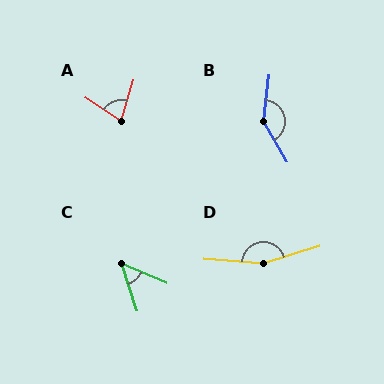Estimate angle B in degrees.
Approximately 143 degrees.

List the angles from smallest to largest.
C (49°), A (73°), B (143°), D (159°).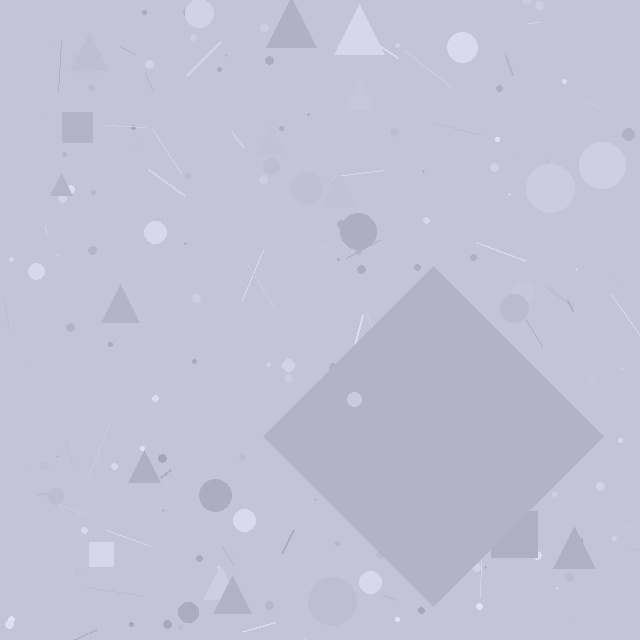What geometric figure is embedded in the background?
A diamond is embedded in the background.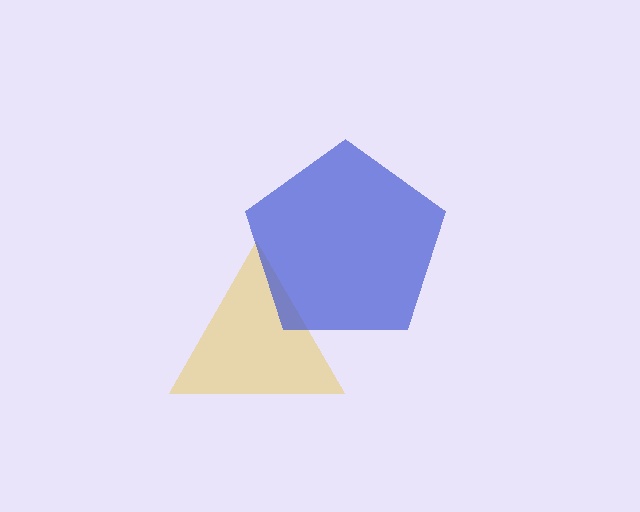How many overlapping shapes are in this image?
There are 2 overlapping shapes in the image.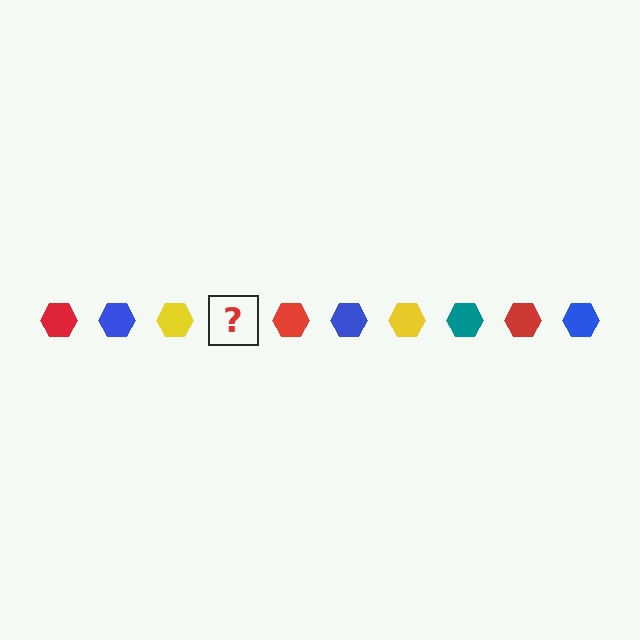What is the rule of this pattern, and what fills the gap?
The rule is that the pattern cycles through red, blue, yellow, teal hexagons. The gap should be filled with a teal hexagon.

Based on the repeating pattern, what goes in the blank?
The blank should be a teal hexagon.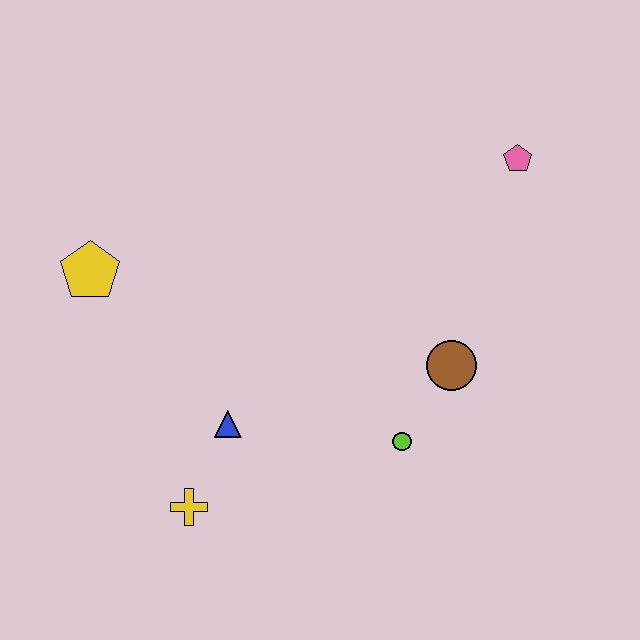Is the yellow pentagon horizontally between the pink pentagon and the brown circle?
No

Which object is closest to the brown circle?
The lime circle is closest to the brown circle.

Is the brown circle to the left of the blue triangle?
No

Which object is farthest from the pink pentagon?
The yellow cross is farthest from the pink pentagon.